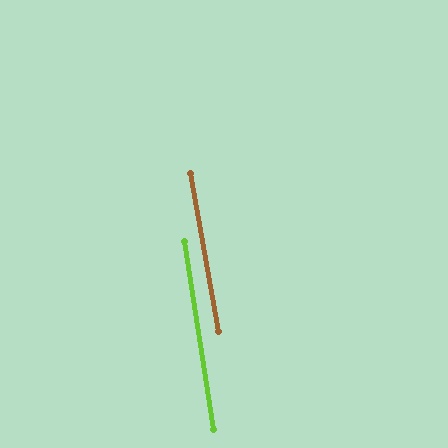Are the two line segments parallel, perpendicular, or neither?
Parallel — their directions differ by only 1.2°.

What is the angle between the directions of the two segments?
Approximately 1 degree.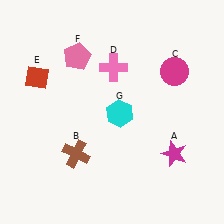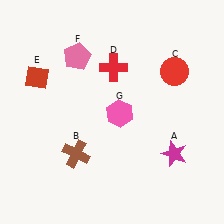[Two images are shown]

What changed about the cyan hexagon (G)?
In Image 1, G is cyan. In Image 2, it changed to pink.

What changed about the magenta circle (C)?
In Image 1, C is magenta. In Image 2, it changed to red.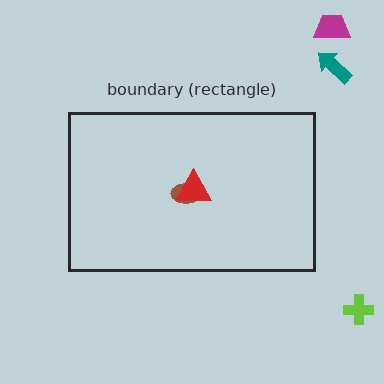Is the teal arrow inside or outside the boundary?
Outside.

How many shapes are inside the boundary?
2 inside, 3 outside.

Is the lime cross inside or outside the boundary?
Outside.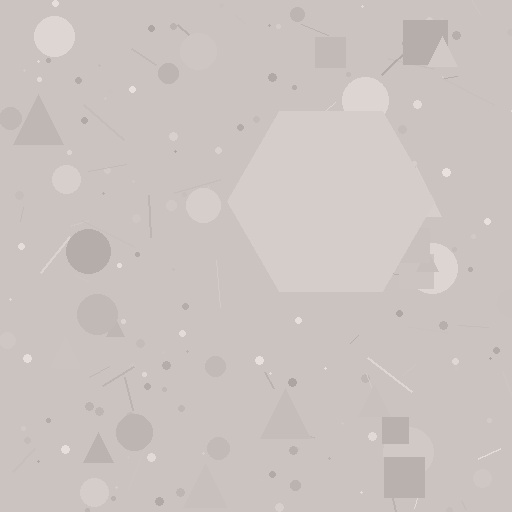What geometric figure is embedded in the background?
A hexagon is embedded in the background.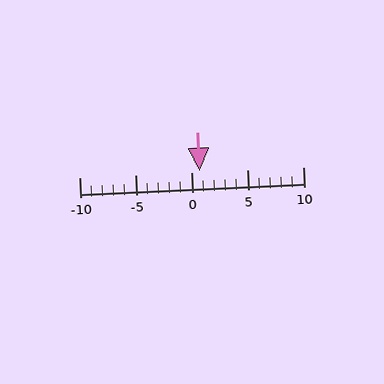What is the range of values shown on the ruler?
The ruler shows values from -10 to 10.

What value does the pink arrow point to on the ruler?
The pink arrow points to approximately 1.